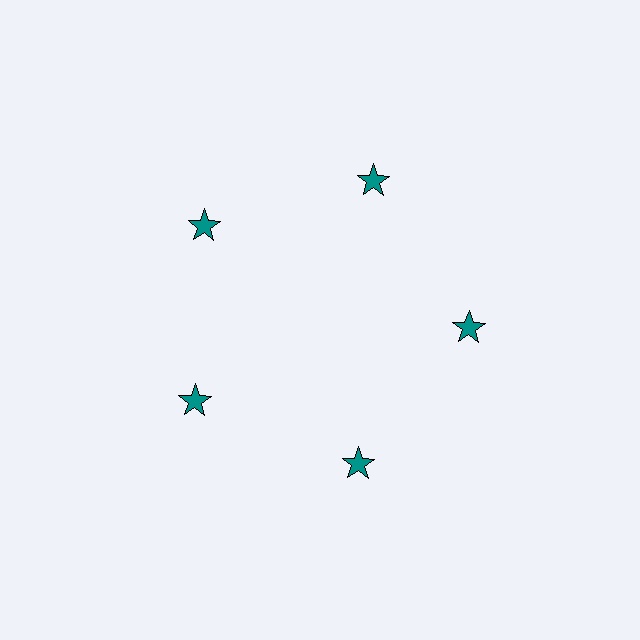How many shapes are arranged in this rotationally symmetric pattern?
There are 5 shapes, arranged in 5 groups of 1.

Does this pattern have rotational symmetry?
Yes, this pattern has 5-fold rotational symmetry. It looks the same after rotating 72 degrees around the center.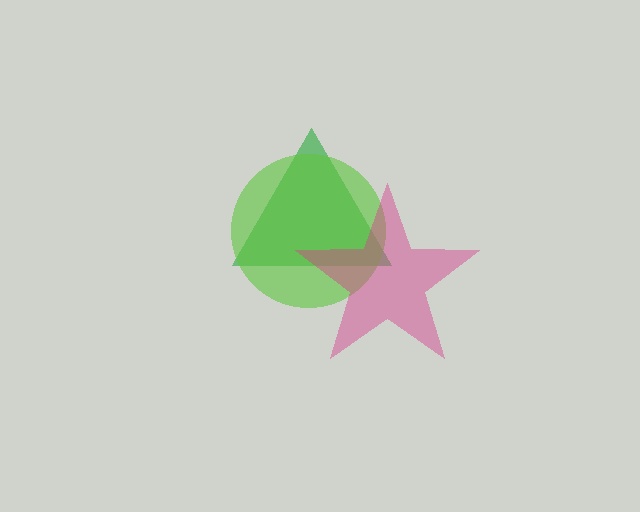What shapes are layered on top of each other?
The layered shapes are: a green triangle, a lime circle, a magenta star.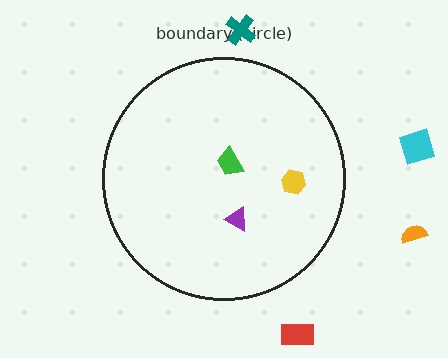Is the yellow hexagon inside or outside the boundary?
Inside.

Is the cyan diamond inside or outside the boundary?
Outside.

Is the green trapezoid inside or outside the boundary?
Inside.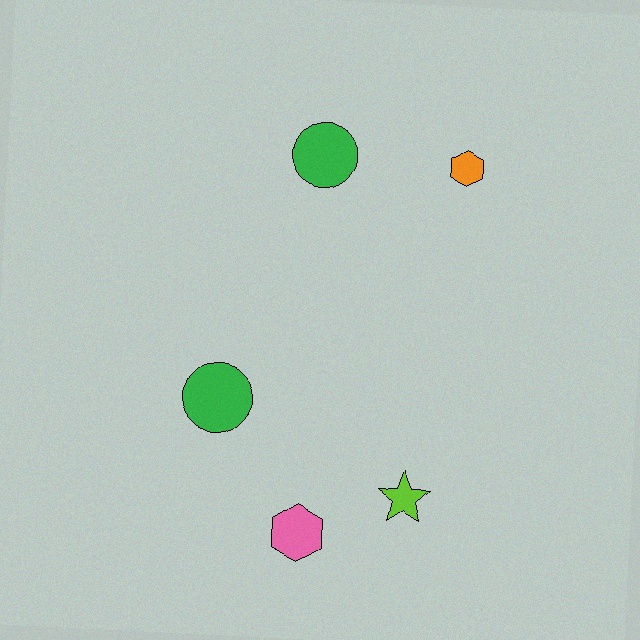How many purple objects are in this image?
There are no purple objects.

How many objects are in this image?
There are 5 objects.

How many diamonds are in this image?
There are no diamonds.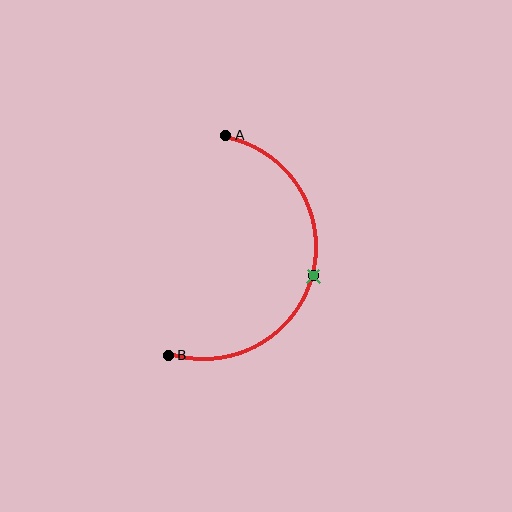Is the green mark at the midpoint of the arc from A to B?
Yes. The green mark lies on the arc at equal arc-length from both A and B — it is the arc midpoint.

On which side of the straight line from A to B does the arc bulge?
The arc bulges to the right of the straight line connecting A and B.